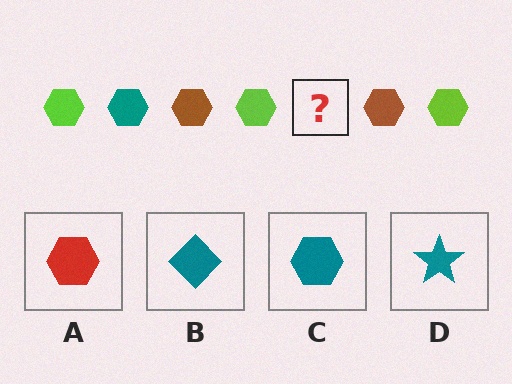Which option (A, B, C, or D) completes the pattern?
C.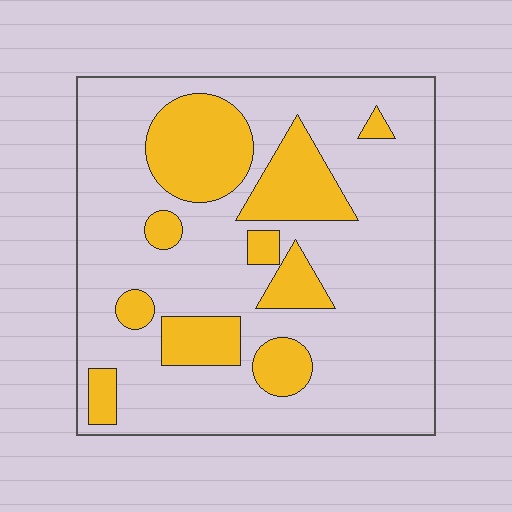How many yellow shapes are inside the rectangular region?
10.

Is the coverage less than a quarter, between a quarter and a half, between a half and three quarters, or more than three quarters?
Less than a quarter.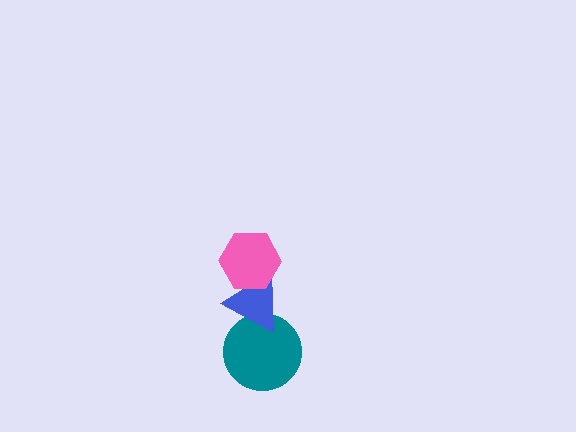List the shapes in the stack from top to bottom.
From top to bottom: the pink hexagon, the blue triangle, the teal circle.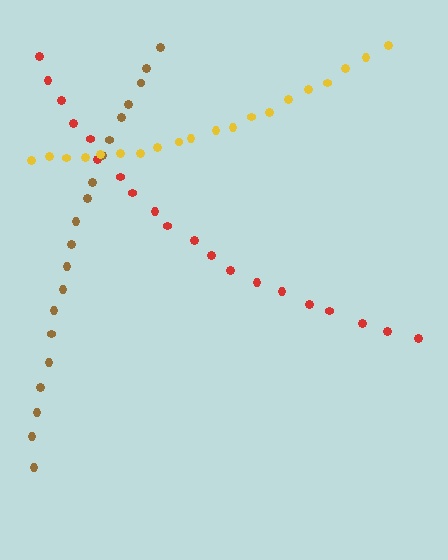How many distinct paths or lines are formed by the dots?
There are 3 distinct paths.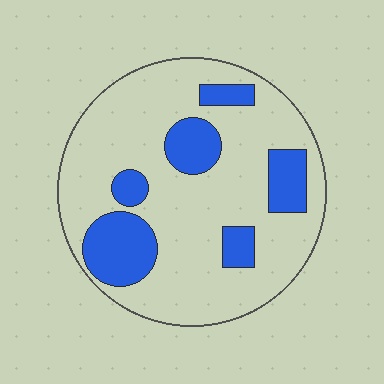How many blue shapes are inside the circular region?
6.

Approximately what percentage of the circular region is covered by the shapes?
Approximately 25%.